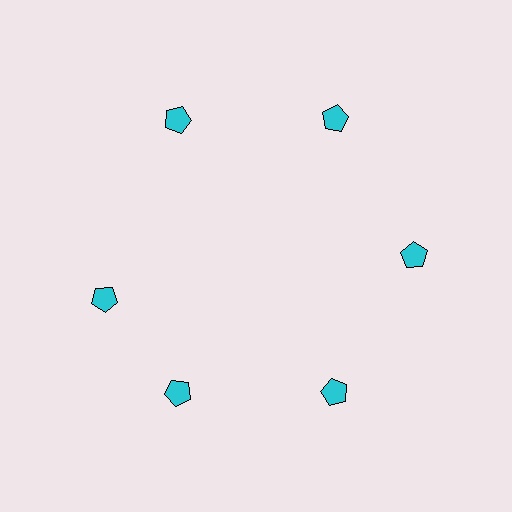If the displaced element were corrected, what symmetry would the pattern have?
It would have 6-fold rotational symmetry — the pattern would map onto itself every 60 degrees.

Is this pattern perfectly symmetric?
No. The 6 cyan pentagons are arranged in a ring, but one element near the 9 o'clock position is rotated out of alignment along the ring, breaking the 6-fold rotational symmetry.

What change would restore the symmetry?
The symmetry would be restored by rotating it back into even spacing with its neighbors so that all 6 pentagons sit at equal angles and equal distance from the center.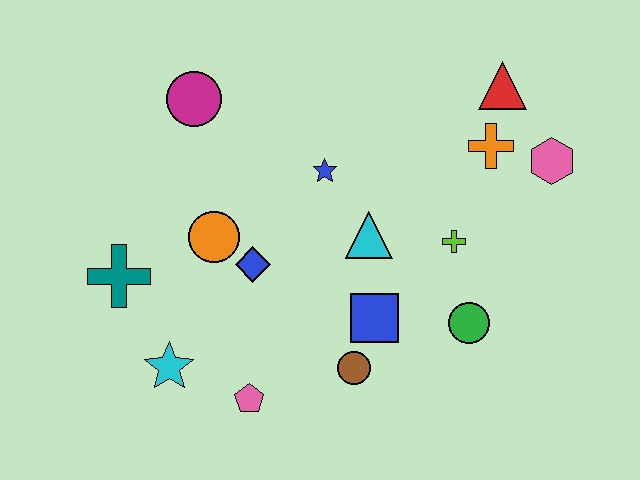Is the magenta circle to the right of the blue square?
No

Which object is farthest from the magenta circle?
The pink hexagon is farthest from the magenta circle.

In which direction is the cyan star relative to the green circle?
The cyan star is to the left of the green circle.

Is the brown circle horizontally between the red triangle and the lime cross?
No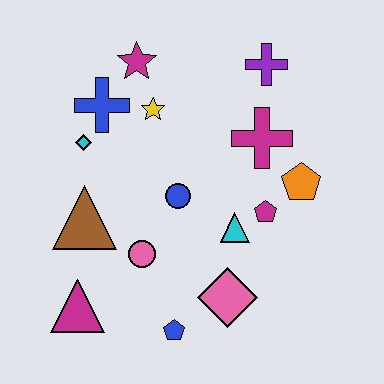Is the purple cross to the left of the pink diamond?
No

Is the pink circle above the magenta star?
No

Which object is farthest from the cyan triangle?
The magenta star is farthest from the cyan triangle.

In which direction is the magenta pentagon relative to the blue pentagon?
The magenta pentagon is above the blue pentagon.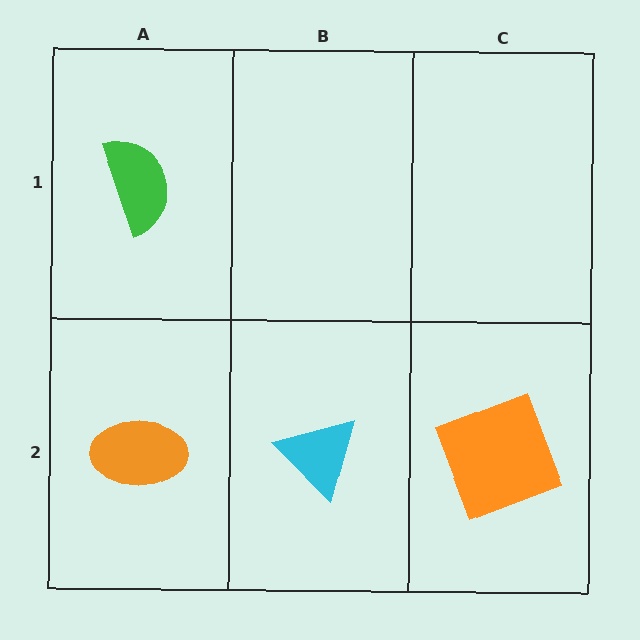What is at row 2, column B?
A cyan triangle.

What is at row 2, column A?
An orange ellipse.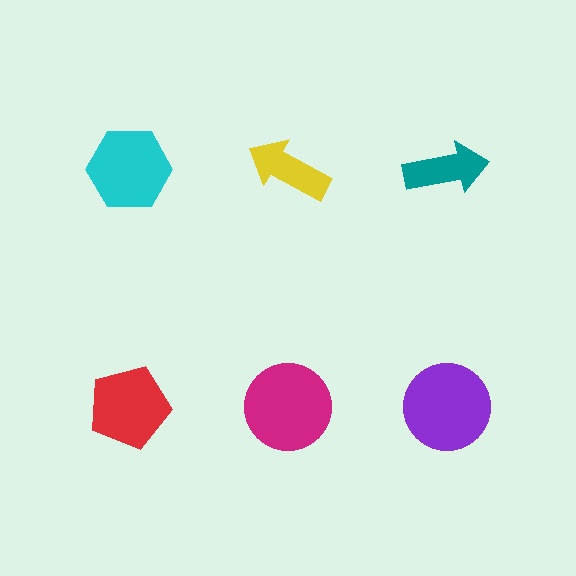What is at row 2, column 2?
A magenta circle.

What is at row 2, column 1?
A red pentagon.